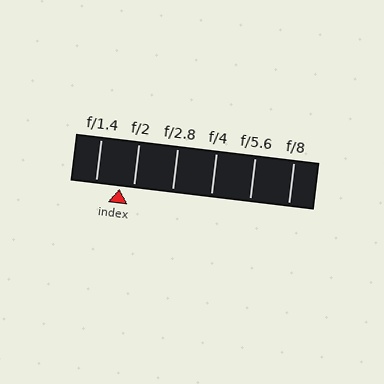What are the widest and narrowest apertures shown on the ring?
The widest aperture shown is f/1.4 and the narrowest is f/8.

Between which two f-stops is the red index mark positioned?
The index mark is between f/1.4 and f/2.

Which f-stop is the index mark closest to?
The index mark is closest to f/2.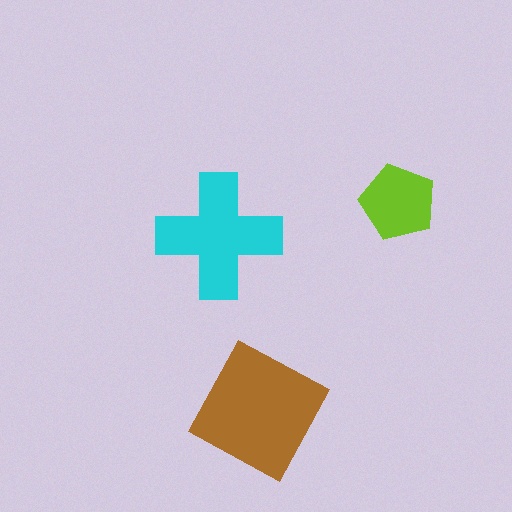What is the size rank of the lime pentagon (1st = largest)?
3rd.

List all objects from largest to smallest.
The brown square, the cyan cross, the lime pentagon.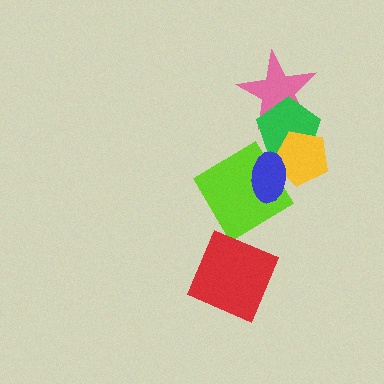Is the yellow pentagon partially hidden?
Yes, it is partially covered by another shape.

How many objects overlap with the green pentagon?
3 objects overlap with the green pentagon.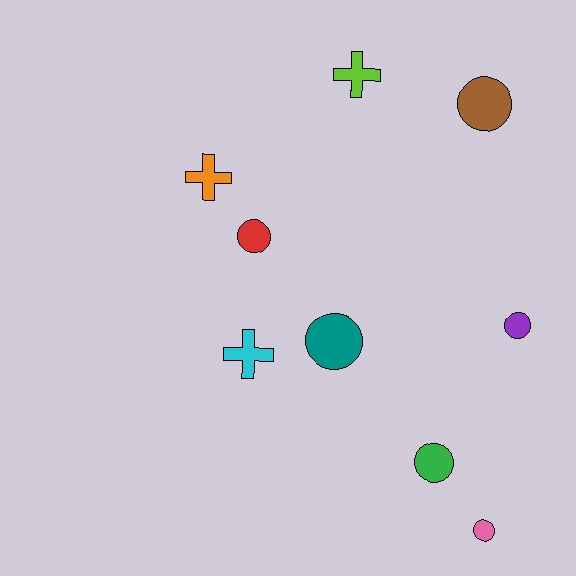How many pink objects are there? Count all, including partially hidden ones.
There is 1 pink object.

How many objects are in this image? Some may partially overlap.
There are 9 objects.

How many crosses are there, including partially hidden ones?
There are 3 crosses.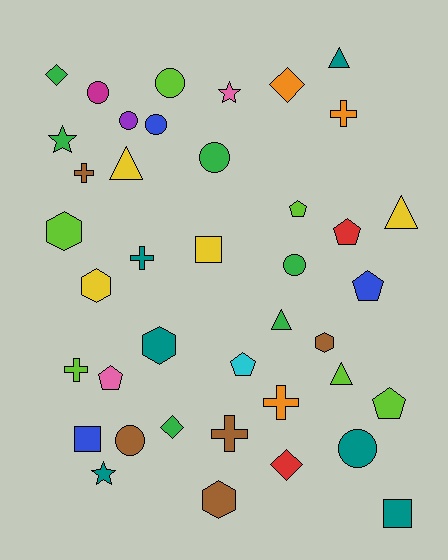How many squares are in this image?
There are 3 squares.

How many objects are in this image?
There are 40 objects.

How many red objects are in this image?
There are 2 red objects.